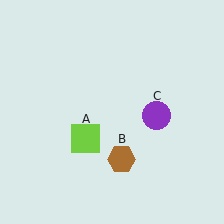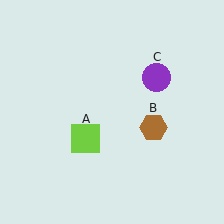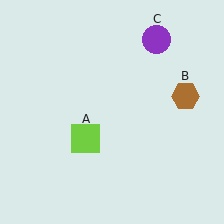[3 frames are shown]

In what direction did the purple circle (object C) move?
The purple circle (object C) moved up.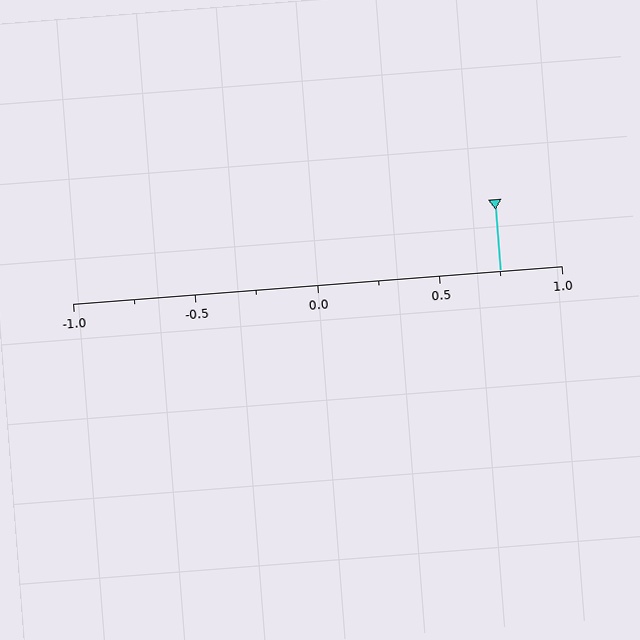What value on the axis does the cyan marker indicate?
The marker indicates approximately 0.75.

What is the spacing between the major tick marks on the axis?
The major ticks are spaced 0.5 apart.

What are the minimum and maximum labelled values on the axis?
The axis runs from -1.0 to 1.0.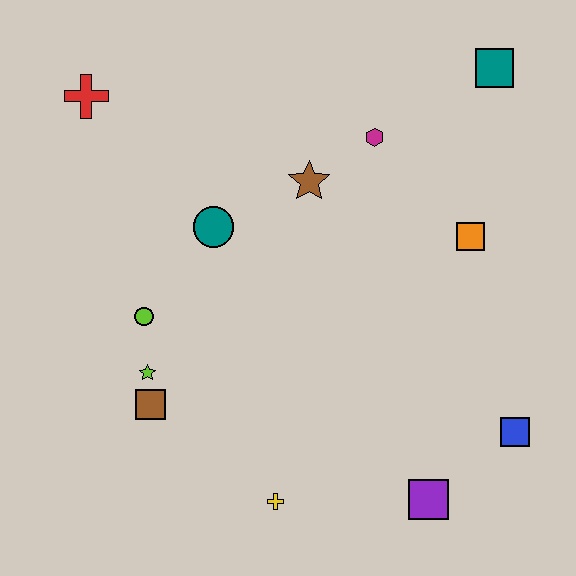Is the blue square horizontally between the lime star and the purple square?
No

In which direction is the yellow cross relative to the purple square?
The yellow cross is to the left of the purple square.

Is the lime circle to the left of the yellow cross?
Yes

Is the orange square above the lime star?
Yes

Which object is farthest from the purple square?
The red cross is farthest from the purple square.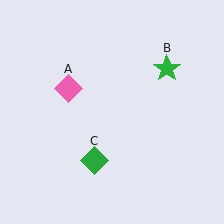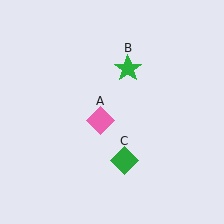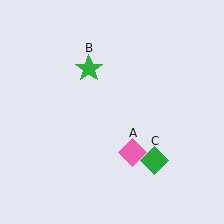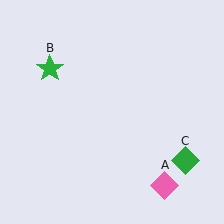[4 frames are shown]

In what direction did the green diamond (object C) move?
The green diamond (object C) moved right.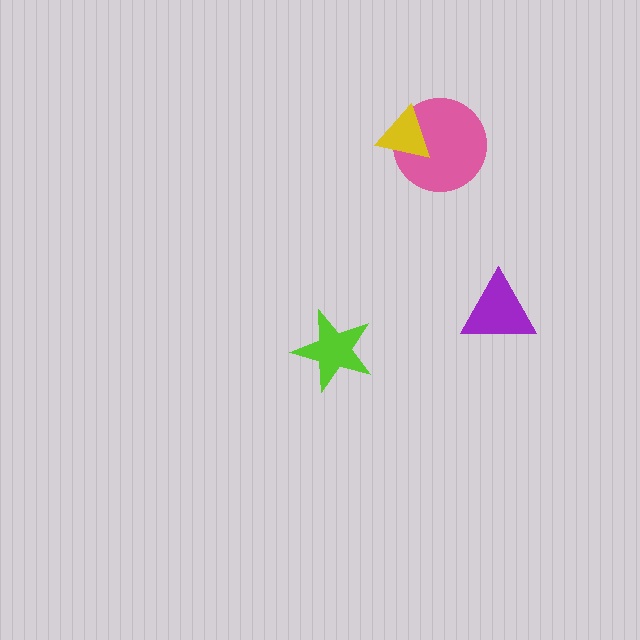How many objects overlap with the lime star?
0 objects overlap with the lime star.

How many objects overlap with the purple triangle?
0 objects overlap with the purple triangle.